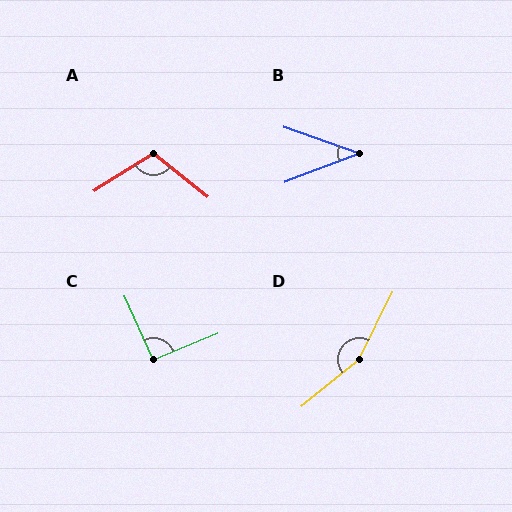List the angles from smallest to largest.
B (40°), C (92°), A (109°), D (155°).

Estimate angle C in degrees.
Approximately 92 degrees.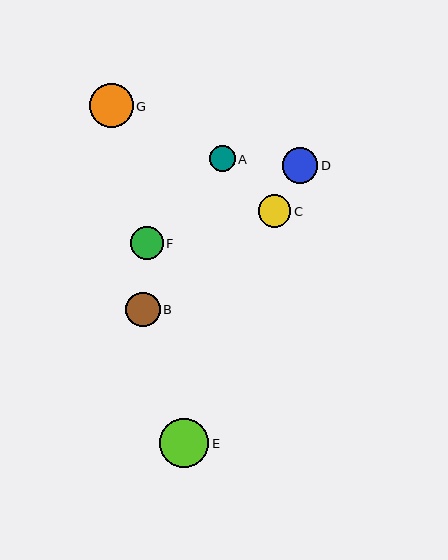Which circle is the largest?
Circle E is the largest with a size of approximately 49 pixels.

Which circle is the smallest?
Circle A is the smallest with a size of approximately 26 pixels.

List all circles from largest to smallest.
From largest to smallest: E, G, D, B, F, C, A.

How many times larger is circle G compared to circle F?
Circle G is approximately 1.3 times the size of circle F.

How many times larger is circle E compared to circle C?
Circle E is approximately 1.5 times the size of circle C.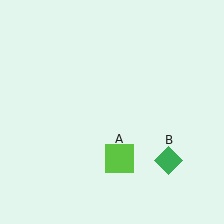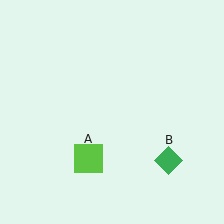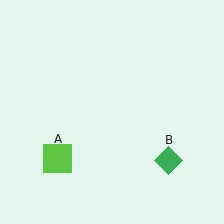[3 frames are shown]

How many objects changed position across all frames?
1 object changed position: lime square (object A).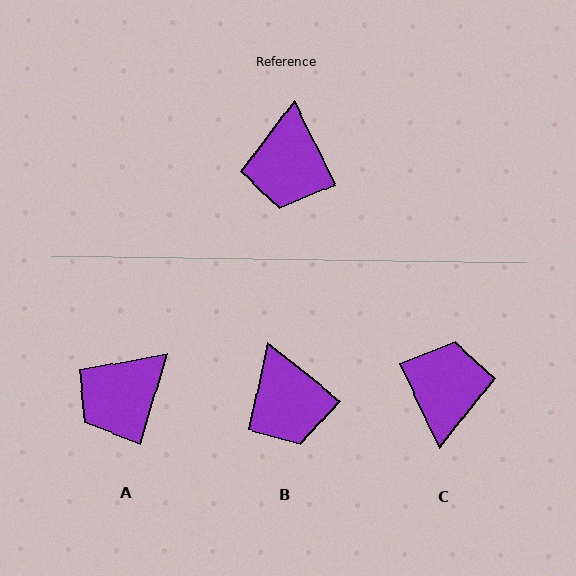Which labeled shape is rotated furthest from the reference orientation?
C, about 179 degrees away.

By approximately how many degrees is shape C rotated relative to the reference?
Approximately 179 degrees counter-clockwise.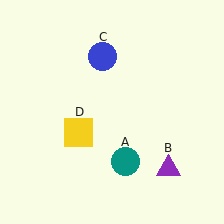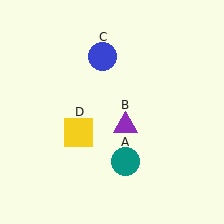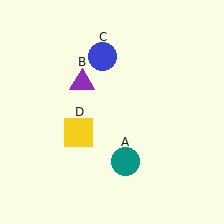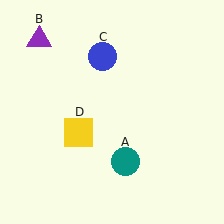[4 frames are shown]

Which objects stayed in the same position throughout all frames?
Teal circle (object A) and blue circle (object C) and yellow square (object D) remained stationary.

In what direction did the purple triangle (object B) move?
The purple triangle (object B) moved up and to the left.